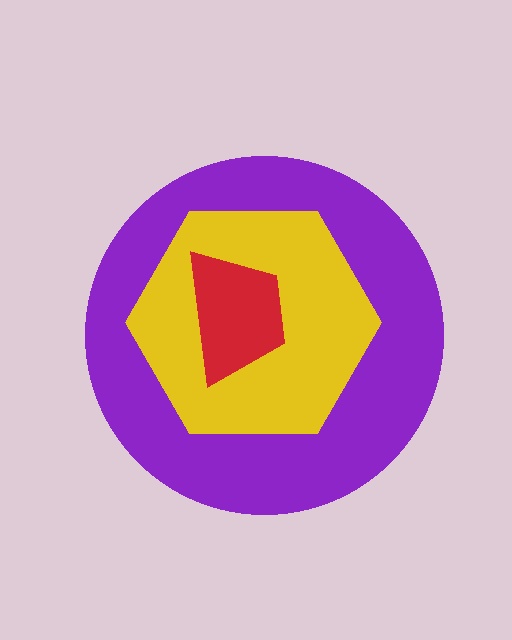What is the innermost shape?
The red trapezoid.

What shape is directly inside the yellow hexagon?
The red trapezoid.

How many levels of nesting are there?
3.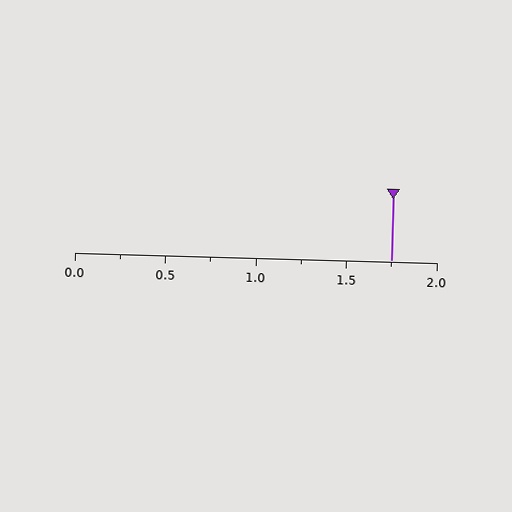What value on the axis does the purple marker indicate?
The marker indicates approximately 1.75.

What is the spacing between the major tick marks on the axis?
The major ticks are spaced 0.5 apart.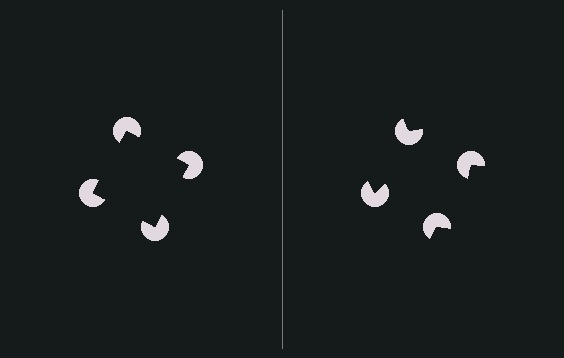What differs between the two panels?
The pac-man discs are positioned identically on both sides; only the wedge orientations differ. On the left they align to a square; on the right they are misaligned.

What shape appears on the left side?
An illusory square.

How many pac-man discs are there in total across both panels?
8 — 4 on each side.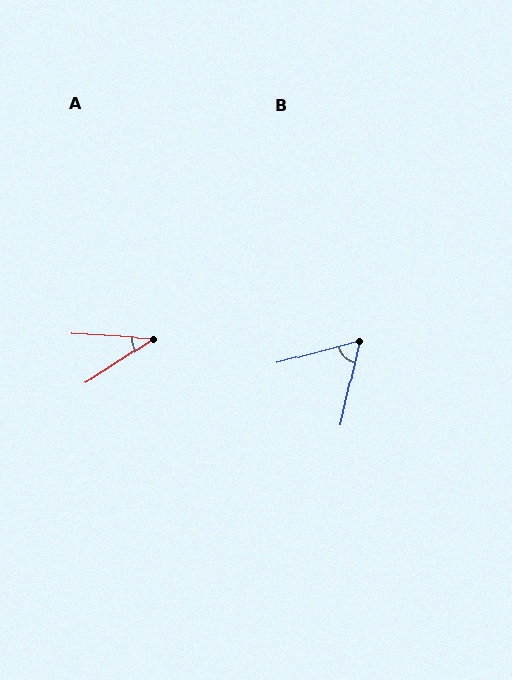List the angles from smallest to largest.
A (36°), B (62°).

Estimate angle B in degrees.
Approximately 62 degrees.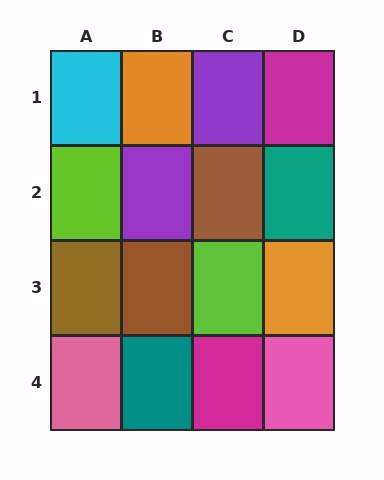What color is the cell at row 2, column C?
Brown.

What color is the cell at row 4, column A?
Pink.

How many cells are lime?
2 cells are lime.